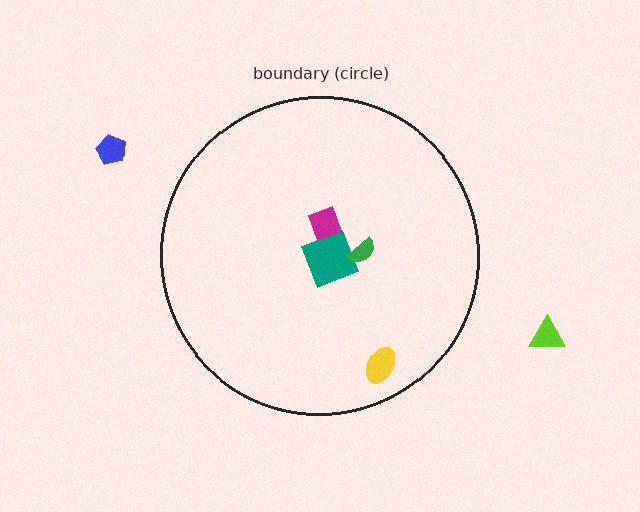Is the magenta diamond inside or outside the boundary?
Inside.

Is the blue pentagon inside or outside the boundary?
Outside.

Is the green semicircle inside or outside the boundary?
Inside.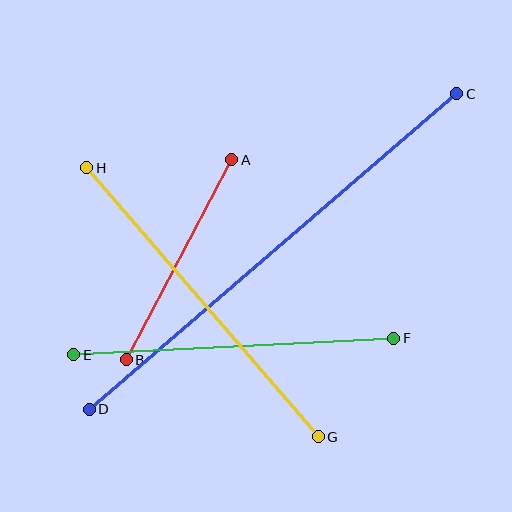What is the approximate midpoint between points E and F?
The midpoint is at approximately (234, 346) pixels.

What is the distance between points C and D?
The distance is approximately 484 pixels.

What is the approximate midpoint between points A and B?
The midpoint is at approximately (179, 260) pixels.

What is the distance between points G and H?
The distance is approximately 355 pixels.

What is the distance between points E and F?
The distance is approximately 320 pixels.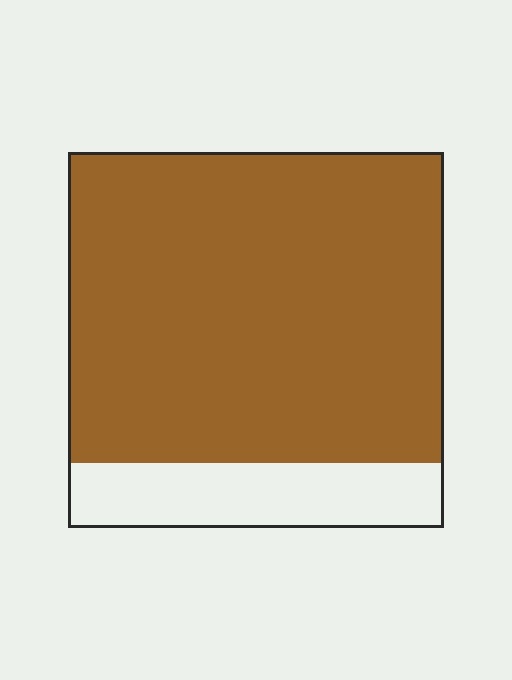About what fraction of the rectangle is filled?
About five sixths (5/6).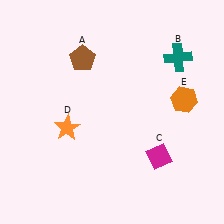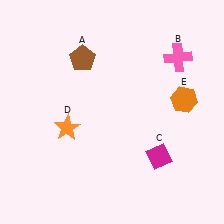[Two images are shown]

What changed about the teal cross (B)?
In Image 1, B is teal. In Image 2, it changed to pink.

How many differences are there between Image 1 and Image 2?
There is 1 difference between the two images.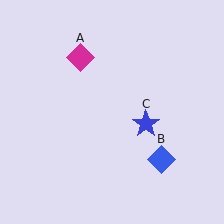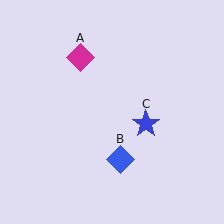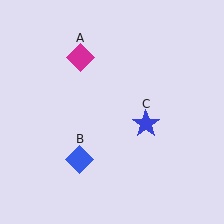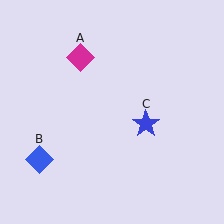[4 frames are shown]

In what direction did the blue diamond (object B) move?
The blue diamond (object B) moved left.